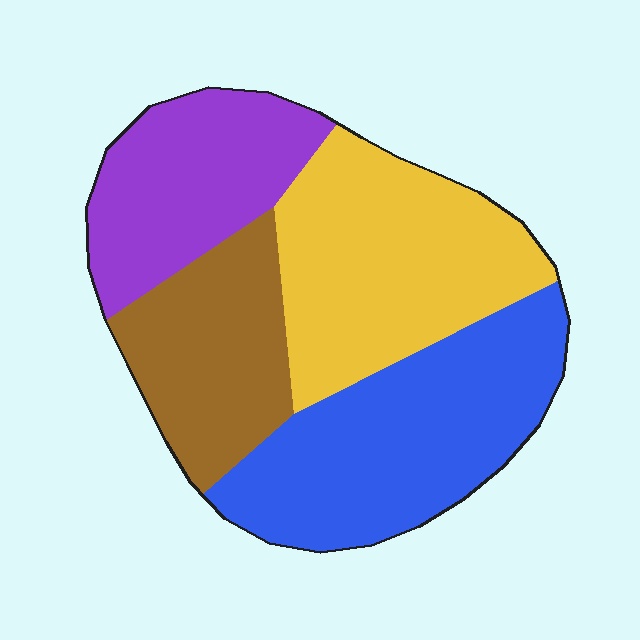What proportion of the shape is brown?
Brown covers around 20% of the shape.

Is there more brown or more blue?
Blue.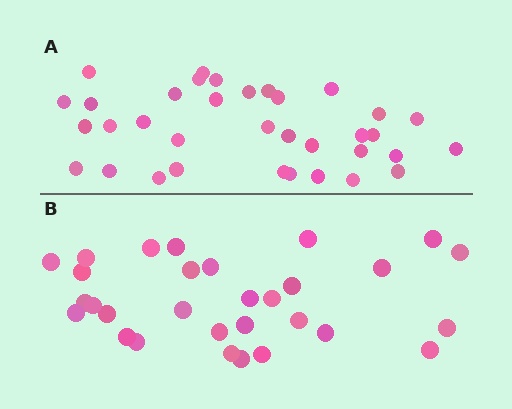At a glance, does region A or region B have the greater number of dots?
Region A (the top region) has more dots.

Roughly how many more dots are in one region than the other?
Region A has about 5 more dots than region B.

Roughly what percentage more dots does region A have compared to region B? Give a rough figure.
About 15% more.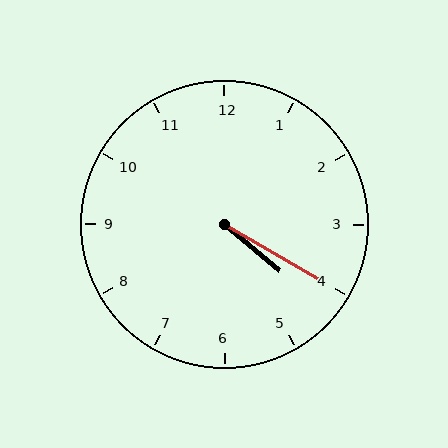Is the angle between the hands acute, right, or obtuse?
It is acute.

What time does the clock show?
4:20.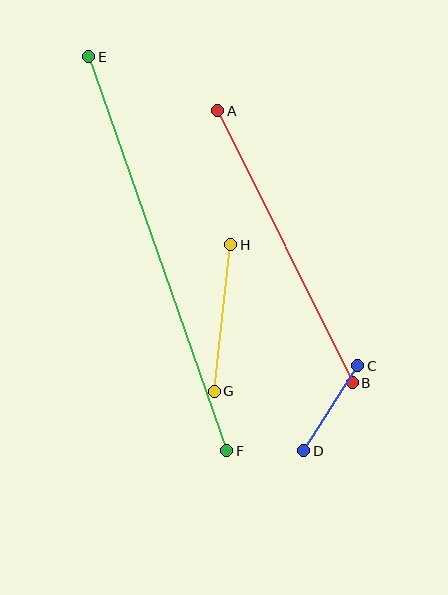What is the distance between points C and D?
The distance is approximately 100 pixels.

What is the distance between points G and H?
The distance is approximately 148 pixels.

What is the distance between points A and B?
The distance is approximately 304 pixels.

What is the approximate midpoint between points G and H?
The midpoint is at approximately (222, 318) pixels.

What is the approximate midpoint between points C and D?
The midpoint is at approximately (331, 408) pixels.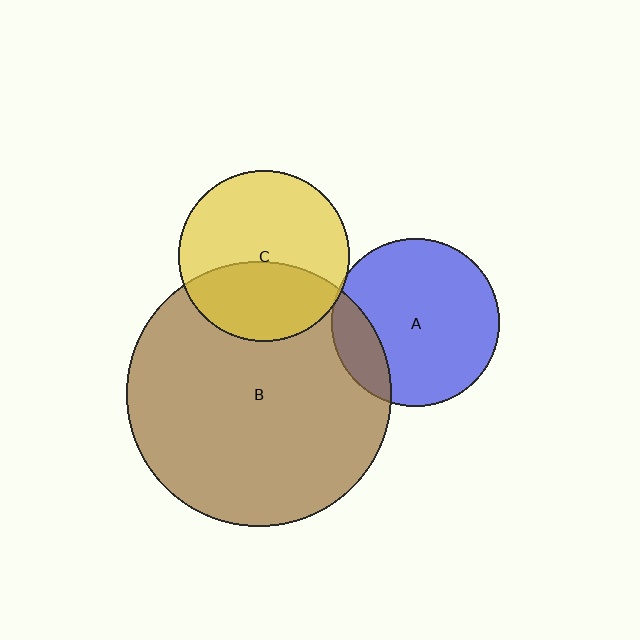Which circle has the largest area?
Circle B (brown).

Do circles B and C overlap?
Yes.